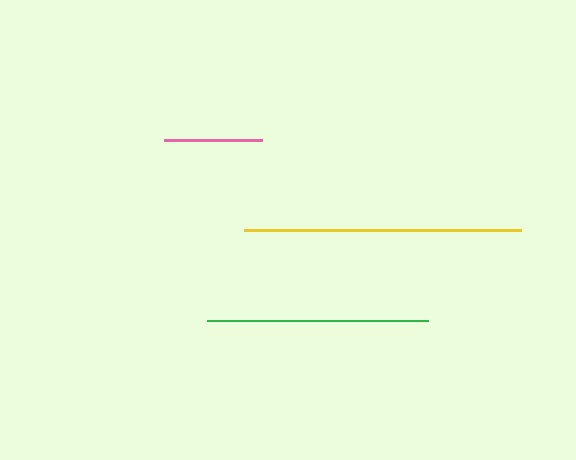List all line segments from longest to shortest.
From longest to shortest: yellow, green, pink.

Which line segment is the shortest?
The pink line is the shortest at approximately 98 pixels.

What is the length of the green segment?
The green segment is approximately 221 pixels long.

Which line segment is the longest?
The yellow line is the longest at approximately 278 pixels.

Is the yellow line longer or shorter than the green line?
The yellow line is longer than the green line.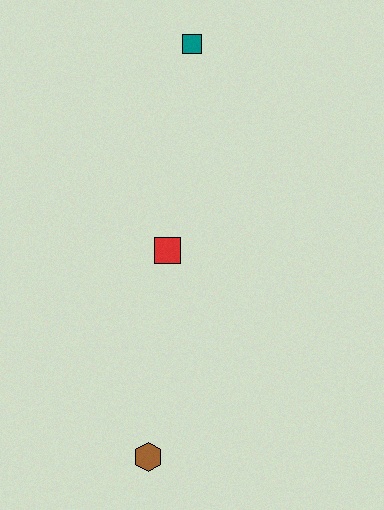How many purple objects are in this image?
There are no purple objects.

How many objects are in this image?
There are 3 objects.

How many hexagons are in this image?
There is 1 hexagon.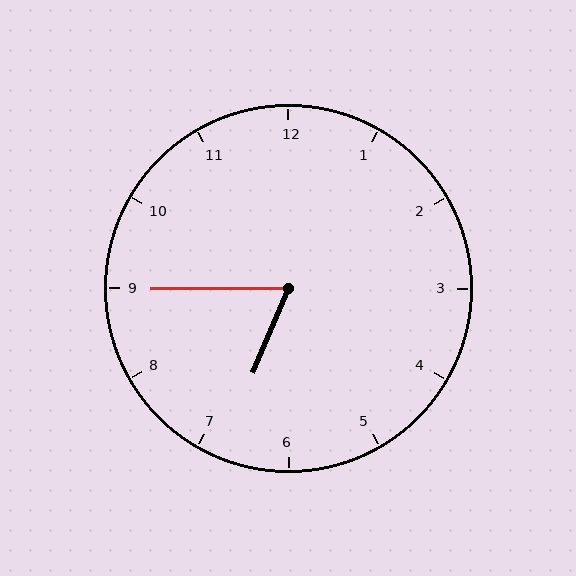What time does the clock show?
6:45.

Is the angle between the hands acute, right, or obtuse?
It is acute.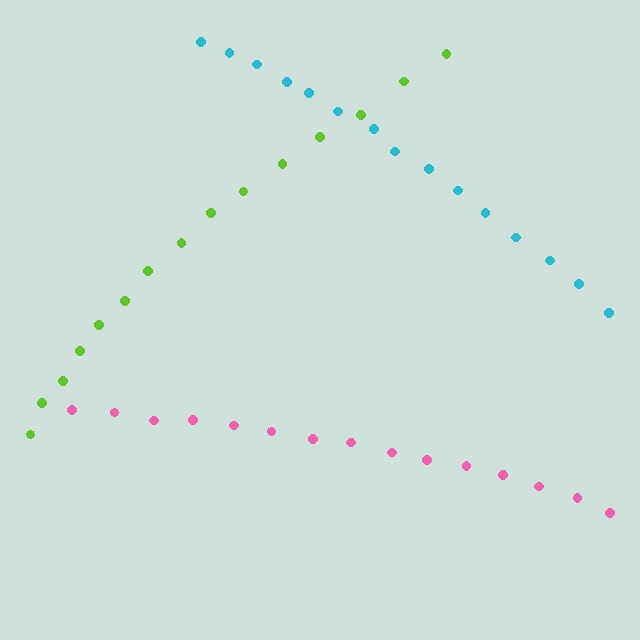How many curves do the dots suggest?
There are 3 distinct paths.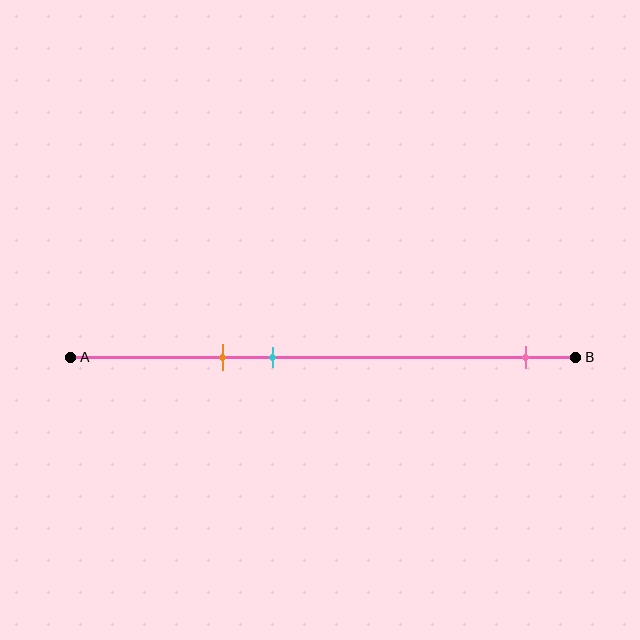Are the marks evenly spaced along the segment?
No, the marks are not evenly spaced.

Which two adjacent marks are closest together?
The orange and cyan marks are the closest adjacent pair.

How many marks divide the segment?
There are 3 marks dividing the segment.